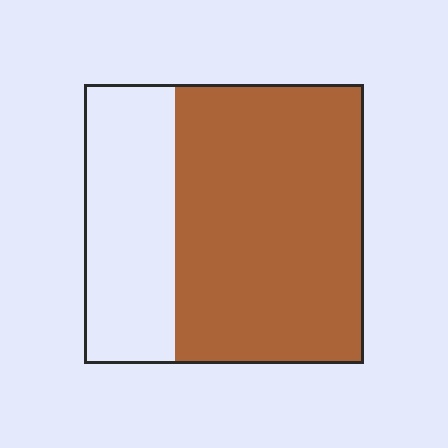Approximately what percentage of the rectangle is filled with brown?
Approximately 70%.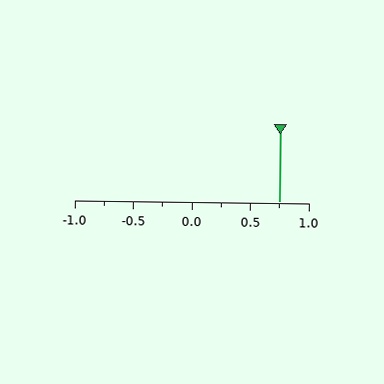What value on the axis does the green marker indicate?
The marker indicates approximately 0.75.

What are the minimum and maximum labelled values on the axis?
The axis runs from -1.0 to 1.0.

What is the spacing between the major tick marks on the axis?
The major ticks are spaced 0.5 apart.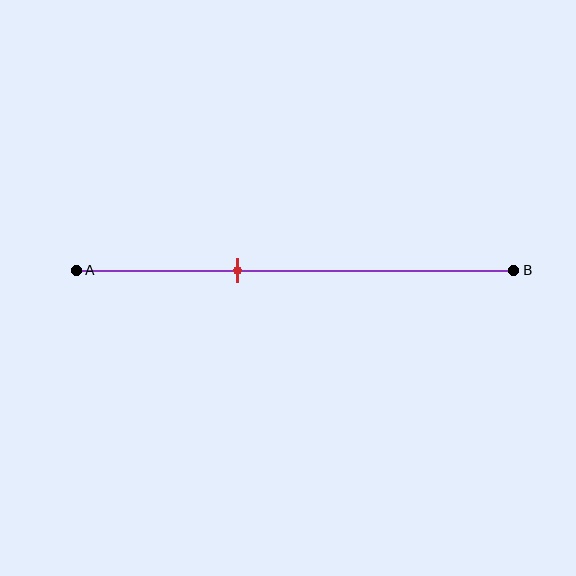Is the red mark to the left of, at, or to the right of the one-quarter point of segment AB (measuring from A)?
The red mark is to the right of the one-quarter point of segment AB.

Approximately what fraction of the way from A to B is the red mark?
The red mark is approximately 35% of the way from A to B.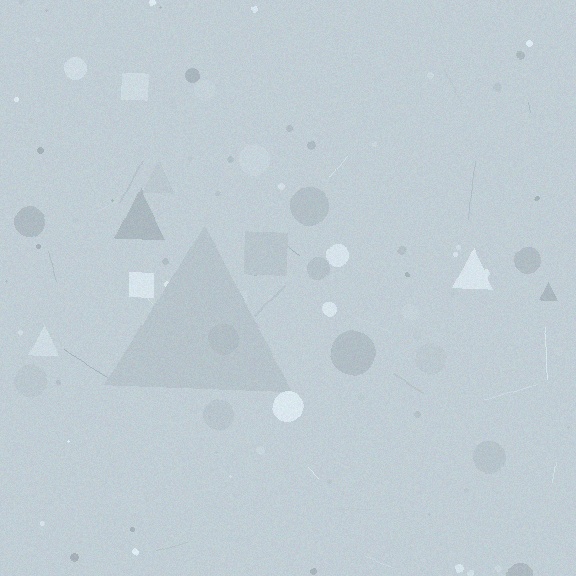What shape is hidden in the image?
A triangle is hidden in the image.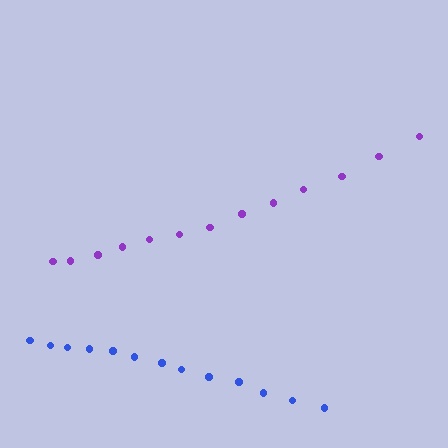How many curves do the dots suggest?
There are 2 distinct paths.